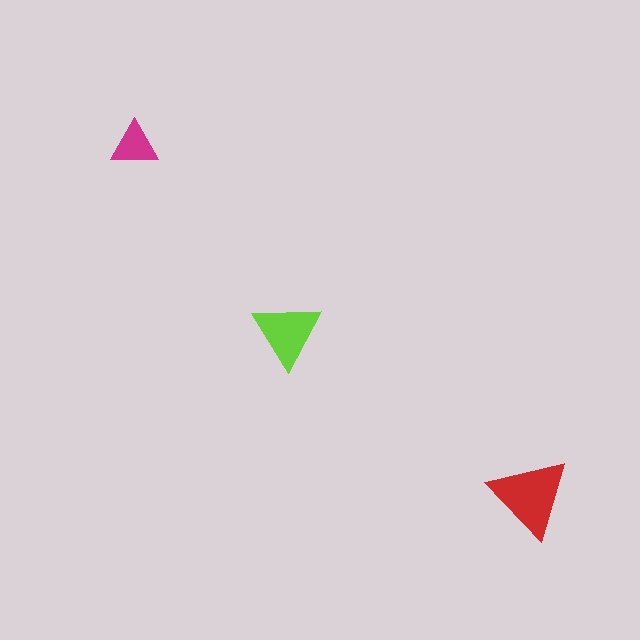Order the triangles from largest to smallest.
the red one, the lime one, the magenta one.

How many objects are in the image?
There are 3 objects in the image.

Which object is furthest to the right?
The red triangle is rightmost.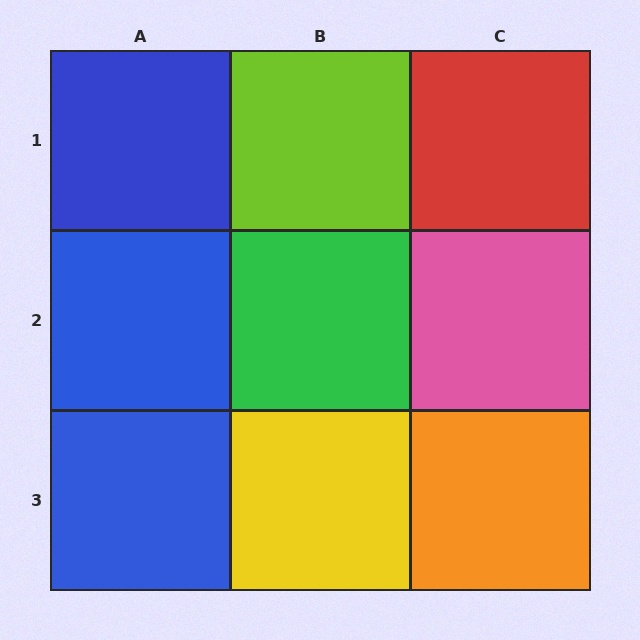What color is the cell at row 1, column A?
Blue.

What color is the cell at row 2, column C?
Pink.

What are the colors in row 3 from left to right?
Blue, yellow, orange.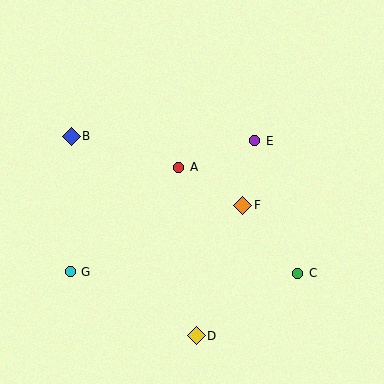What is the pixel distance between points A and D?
The distance between A and D is 169 pixels.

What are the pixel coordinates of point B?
Point B is at (71, 136).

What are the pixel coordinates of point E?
Point E is at (255, 141).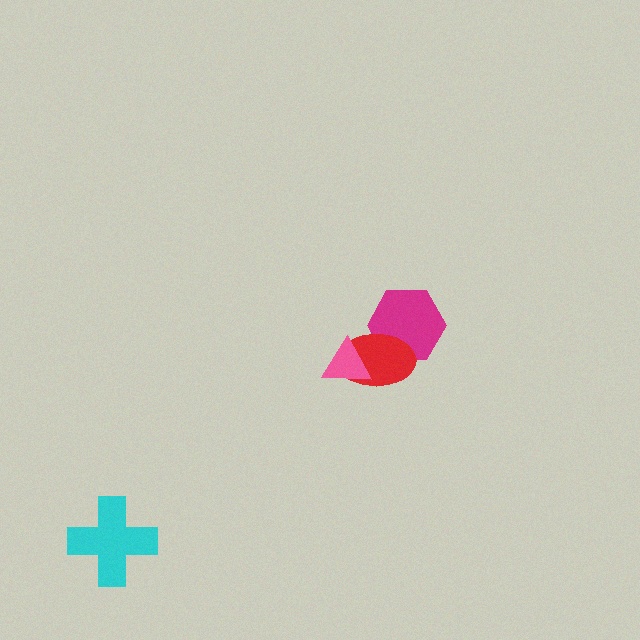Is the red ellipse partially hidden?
Yes, it is partially covered by another shape.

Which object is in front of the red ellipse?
The pink triangle is in front of the red ellipse.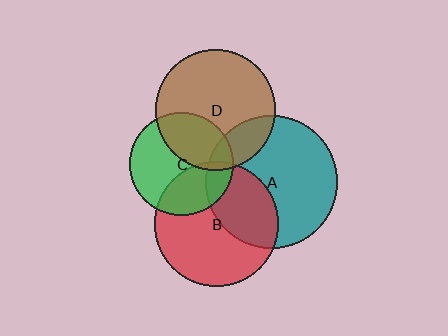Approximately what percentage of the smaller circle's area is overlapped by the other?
Approximately 5%.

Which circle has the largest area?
Circle A (teal).